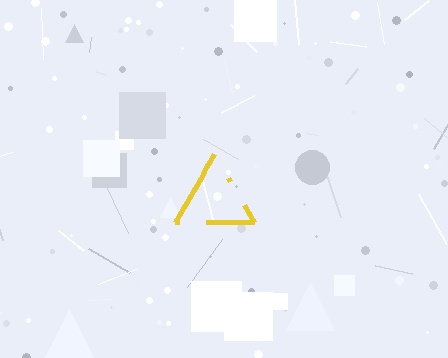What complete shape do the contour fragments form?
The contour fragments form a triangle.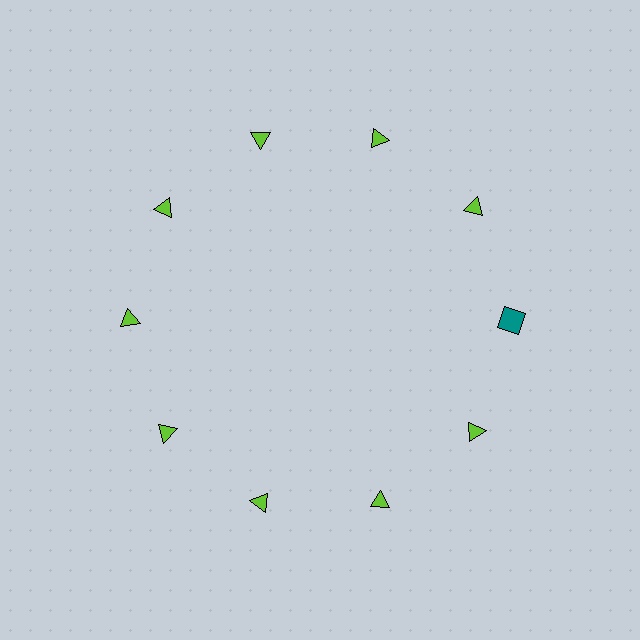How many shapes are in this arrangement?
There are 10 shapes arranged in a ring pattern.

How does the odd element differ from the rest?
It differs in both color (teal instead of lime) and shape (square instead of triangle).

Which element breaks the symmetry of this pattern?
The teal square at roughly the 3 o'clock position breaks the symmetry. All other shapes are lime triangles.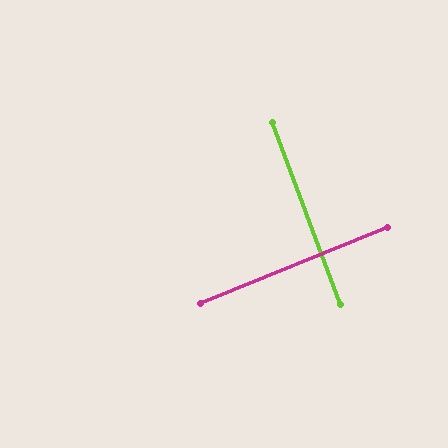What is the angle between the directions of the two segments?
Approximately 88 degrees.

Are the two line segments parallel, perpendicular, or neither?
Perpendicular — they meet at approximately 88°.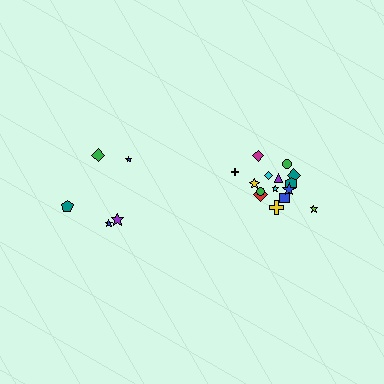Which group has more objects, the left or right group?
The right group.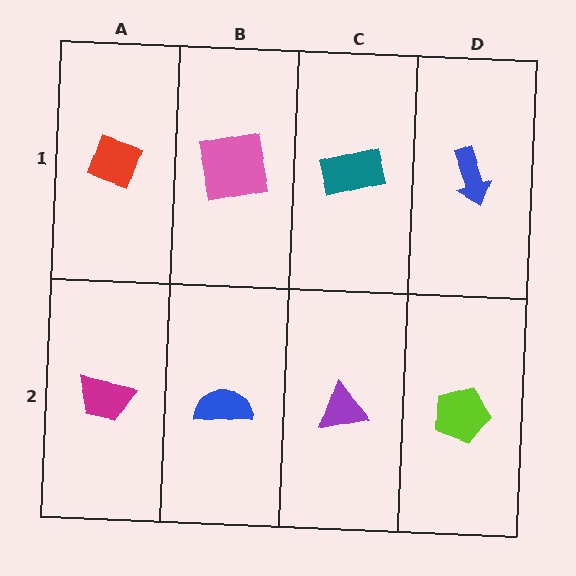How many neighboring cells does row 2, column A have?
2.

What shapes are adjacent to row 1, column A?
A magenta trapezoid (row 2, column A), a pink square (row 1, column B).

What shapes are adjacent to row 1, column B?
A blue semicircle (row 2, column B), a red diamond (row 1, column A), a teal rectangle (row 1, column C).